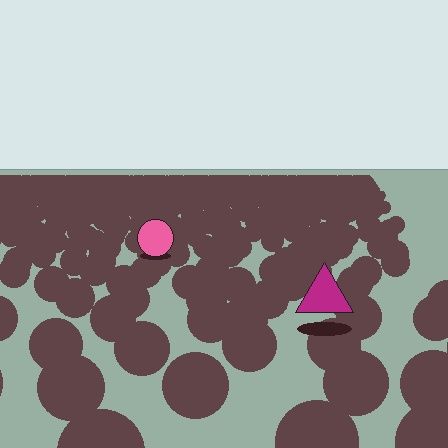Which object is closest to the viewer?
The magenta triangle is closest. The texture marks near it are larger and more spread out.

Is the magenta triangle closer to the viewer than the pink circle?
Yes. The magenta triangle is closer — you can tell from the texture gradient: the ground texture is coarser near it.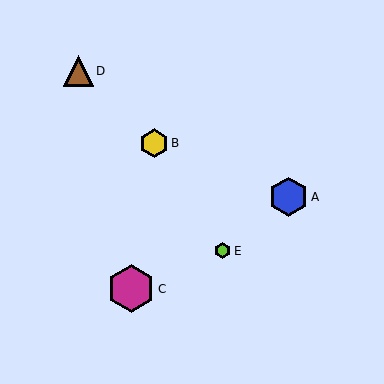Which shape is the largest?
The magenta hexagon (labeled C) is the largest.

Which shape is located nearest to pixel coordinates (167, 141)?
The yellow hexagon (labeled B) at (154, 143) is nearest to that location.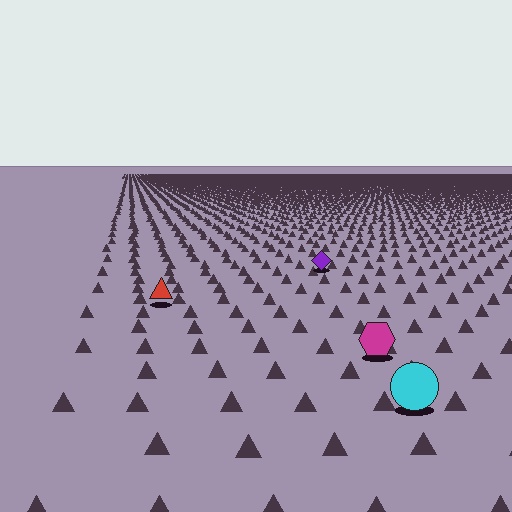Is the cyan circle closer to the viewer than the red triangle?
Yes. The cyan circle is closer — you can tell from the texture gradient: the ground texture is coarser near it.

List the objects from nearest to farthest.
From nearest to farthest: the cyan circle, the magenta hexagon, the red triangle, the purple diamond.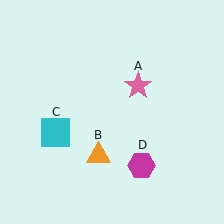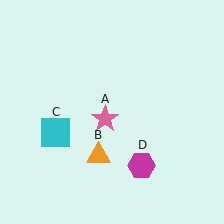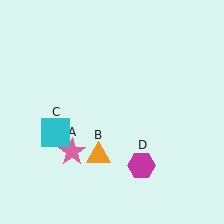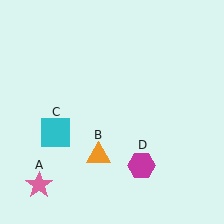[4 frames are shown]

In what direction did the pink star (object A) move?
The pink star (object A) moved down and to the left.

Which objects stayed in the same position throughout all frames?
Orange triangle (object B) and cyan square (object C) and magenta hexagon (object D) remained stationary.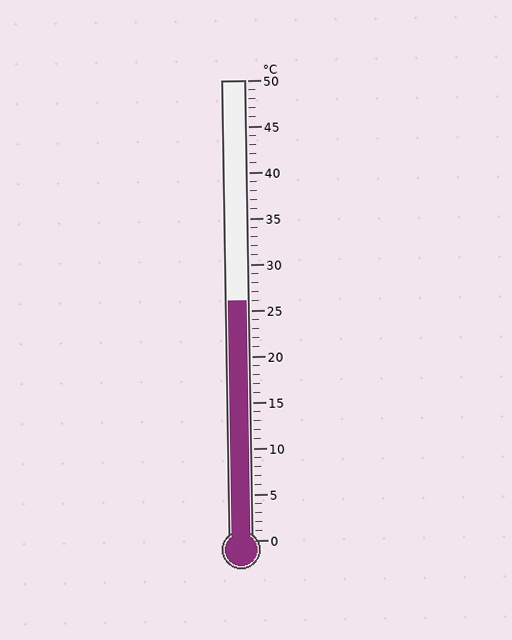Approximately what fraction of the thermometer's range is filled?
The thermometer is filled to approximately 50% of its range.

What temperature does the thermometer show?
The thermometer shows approximately 26°C.